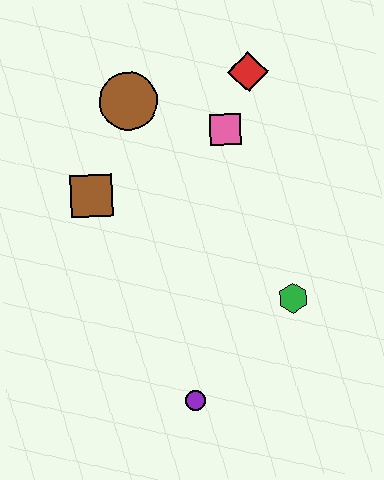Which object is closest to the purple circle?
The green hexagon is closest to the purple circle.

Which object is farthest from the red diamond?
The purple circle is farthest from the red diamond.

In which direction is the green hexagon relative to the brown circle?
The green hexagon is below the brown circle.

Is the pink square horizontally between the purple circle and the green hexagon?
Yes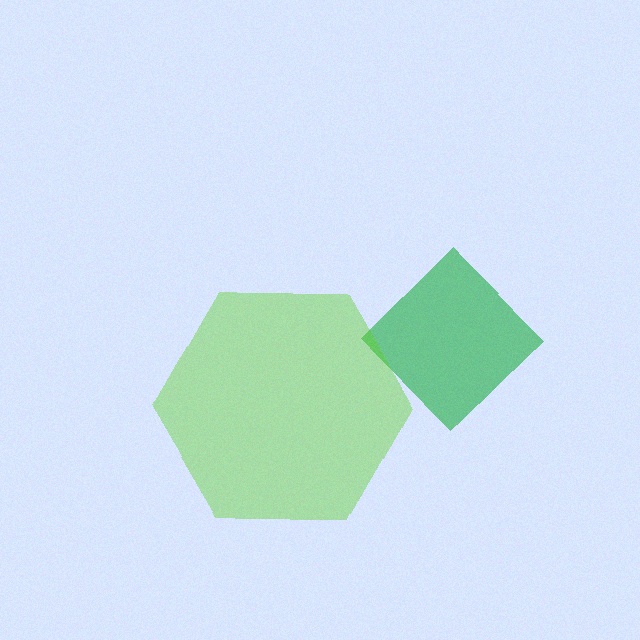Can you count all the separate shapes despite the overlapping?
Yes, there are 2 separate shapes.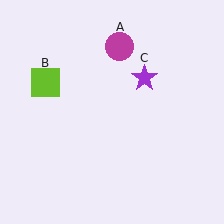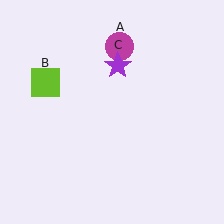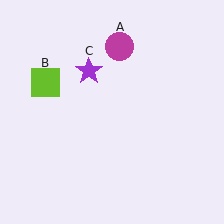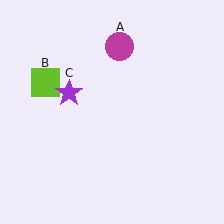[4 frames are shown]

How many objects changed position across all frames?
1 object changed position: purple star (object C).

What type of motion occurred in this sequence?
The purple star (object C) rotated counterclockwise around the center of the scene.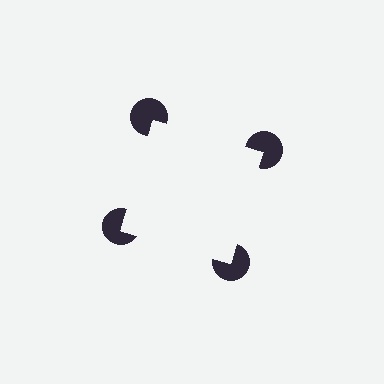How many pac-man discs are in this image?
There are 4 — one at each vertex of the illusory square.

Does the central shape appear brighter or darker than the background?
It typically appears slightly brighter than the background, even though no actual brightness change is drawn.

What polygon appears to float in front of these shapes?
An illusory square — its edges are inferred from the aligned wedge cuts in the pac-man discs, not physically drawn.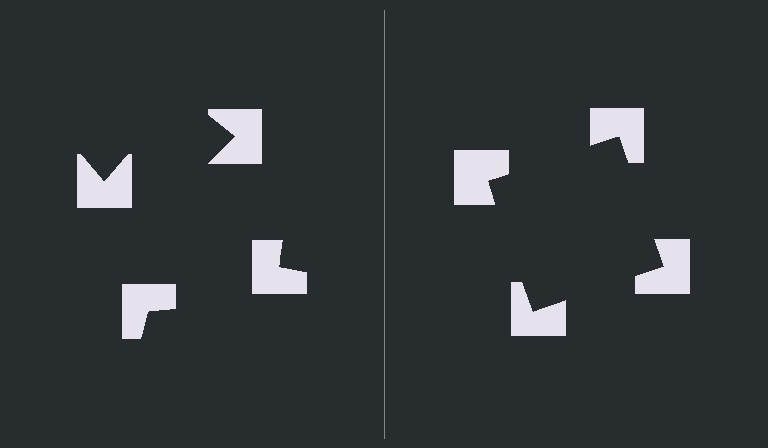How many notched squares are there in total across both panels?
8 — 4 on each side.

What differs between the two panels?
The notched squares are positioned identically on both sides; only the wedge orientations differ. On the right they align to a square; on the left they are misaligned.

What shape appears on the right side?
An illusory square.